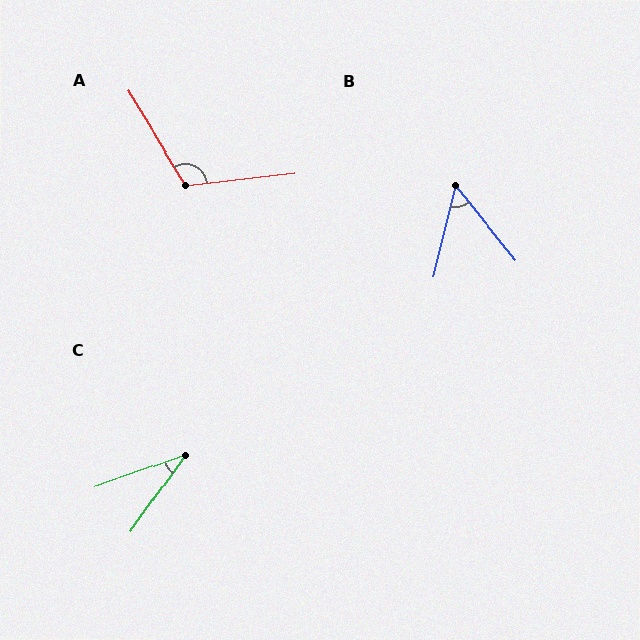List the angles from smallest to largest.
C (35°), B (52°), A (115°).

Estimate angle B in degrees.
Approximately 52 degrees.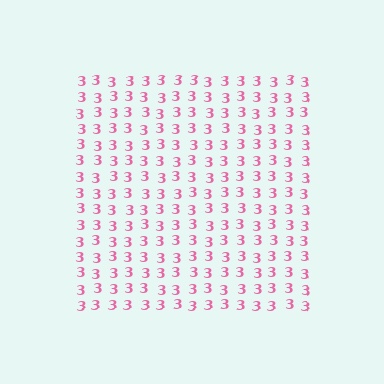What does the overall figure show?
The overall figure shows a square.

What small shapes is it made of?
It is made of small digit 3's.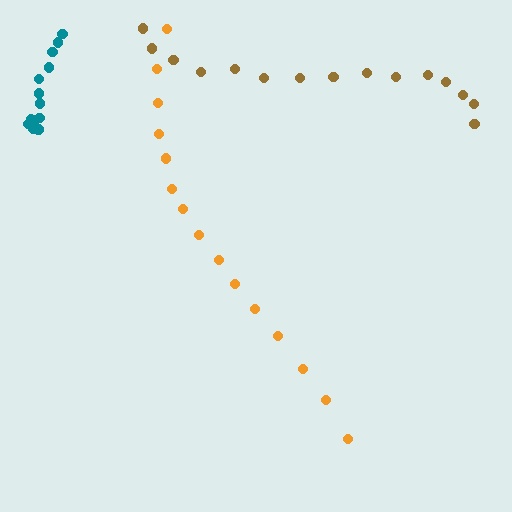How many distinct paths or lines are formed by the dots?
There are 3 distinct paths.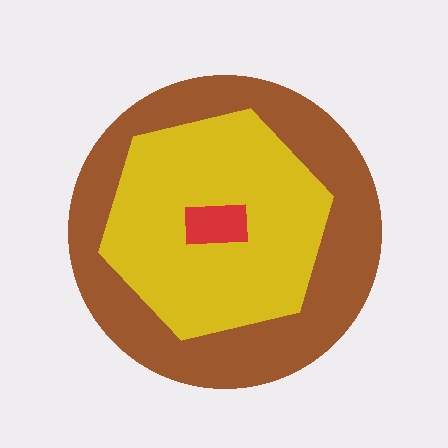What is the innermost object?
The red rectangle.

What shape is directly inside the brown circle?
The yellow hexagon.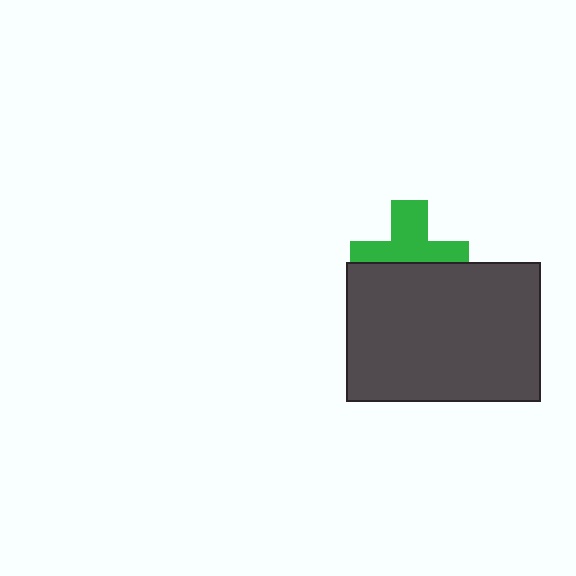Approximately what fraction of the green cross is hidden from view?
Roughly 47% of the green cross is hidden behind the dark gray rectangle.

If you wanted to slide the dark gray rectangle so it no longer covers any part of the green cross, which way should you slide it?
Slide it down — that is the most direct way to separate the two shapes.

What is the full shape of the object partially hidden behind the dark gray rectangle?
The partially hidden object is a green cross.